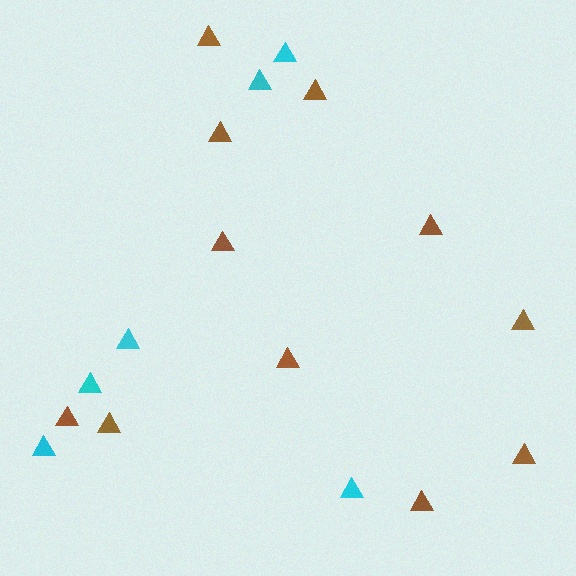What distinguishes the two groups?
There are 2 groups: one group of brown triangles (11) and one group of cyan triangles (6).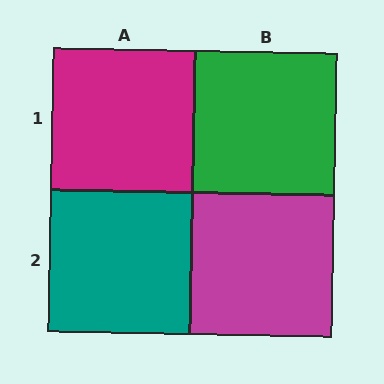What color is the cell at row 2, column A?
Teal.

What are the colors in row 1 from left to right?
Magenta, green.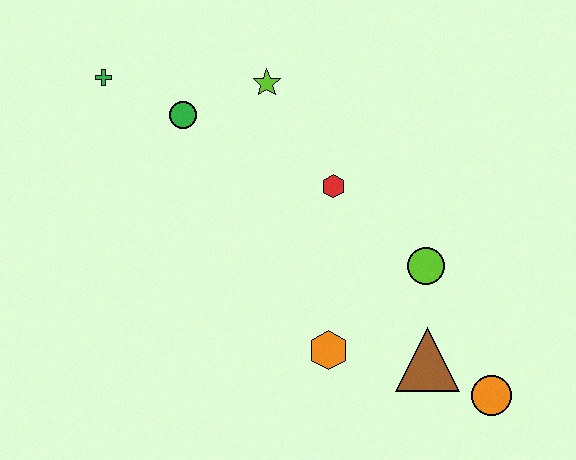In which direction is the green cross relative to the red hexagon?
The green cross is to the left of the red hexagon.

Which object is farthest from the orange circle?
The green cross is farthest from the orange circle.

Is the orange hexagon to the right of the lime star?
Yes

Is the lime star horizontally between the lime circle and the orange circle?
No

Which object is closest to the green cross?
The green circle is closest to the green cross.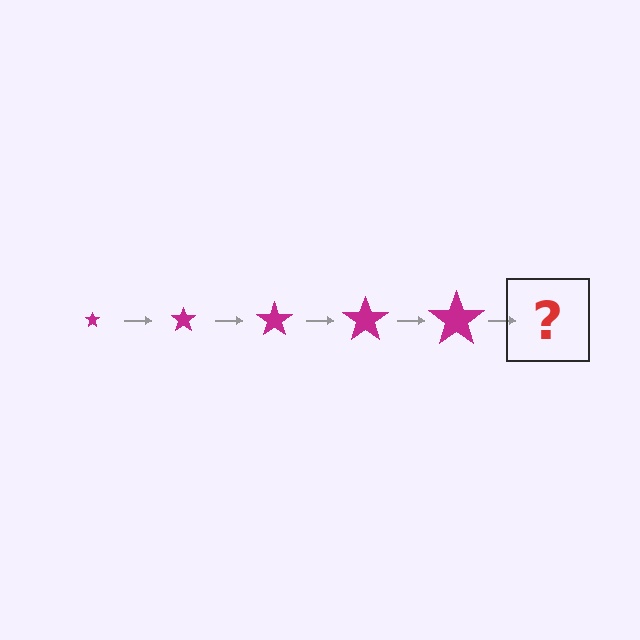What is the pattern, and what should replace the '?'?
The pattern is that the star gets progressively larger each step. The '?' should be a magenta star, larger than the previous one.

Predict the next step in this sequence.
The next step is a magenta star, larger than the previous one.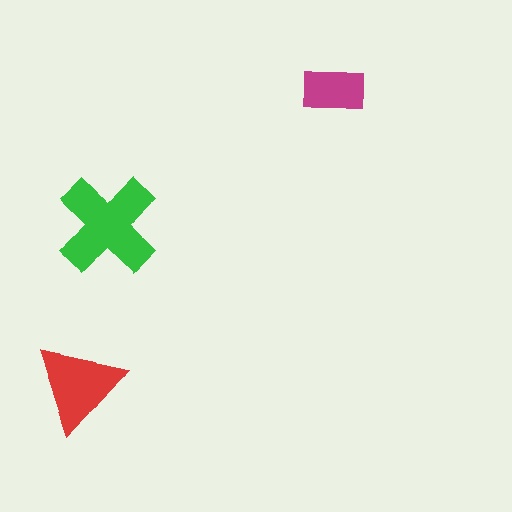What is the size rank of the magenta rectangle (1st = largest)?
3rd.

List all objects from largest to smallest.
The green cross, the red triangle, the magenta rectangle.